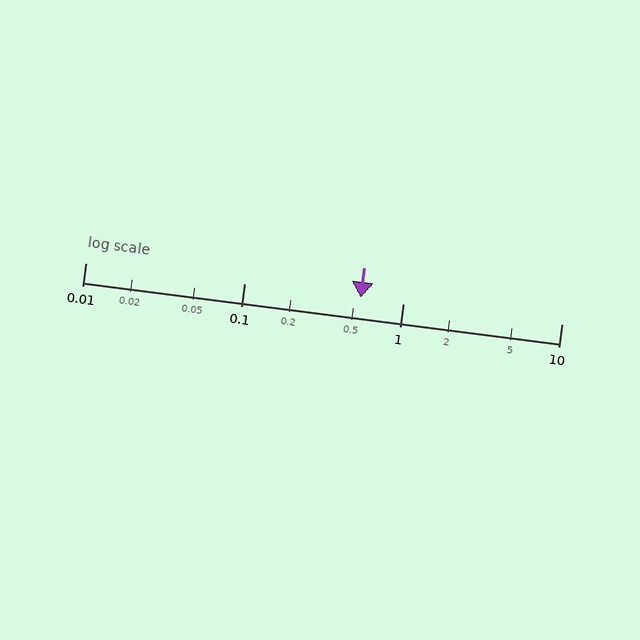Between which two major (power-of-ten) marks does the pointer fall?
The pointer is between 0.1 and 1.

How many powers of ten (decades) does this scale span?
The scale spans 3 decades, from 0.01 to 10.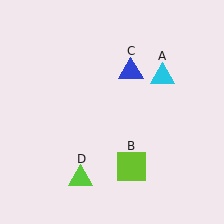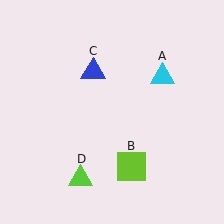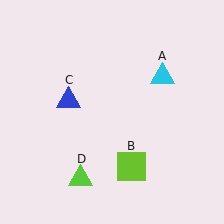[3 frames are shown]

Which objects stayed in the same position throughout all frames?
Cyan triangle (object A) and lime square (object B) and lime triangle (object D) remained stationary.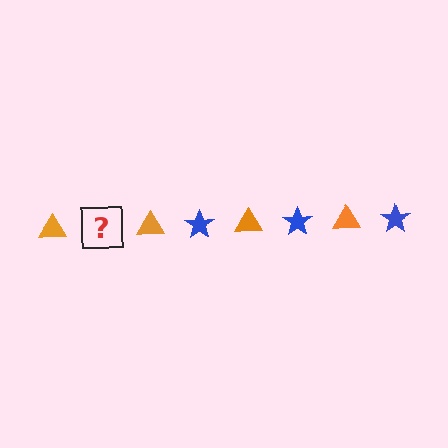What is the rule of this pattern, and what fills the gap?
The rule is that the pattern alternates between orange triangle and blue star. The gap should be filled with a blue star.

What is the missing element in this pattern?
The missing element is a blue star.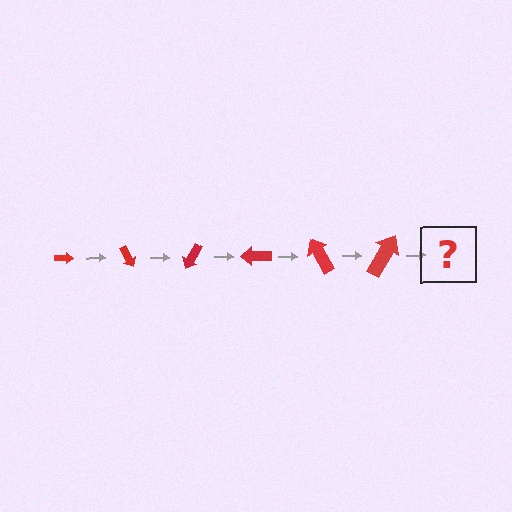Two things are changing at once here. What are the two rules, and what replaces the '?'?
The two rules are that the arrow grows larger each step and it rotates 60 degrees each step. The '?' should be an arrow, larger than the previous one and rotated 360 degrees from the start.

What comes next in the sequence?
The next element should be an arrow, larger than the previous one and rotated 360 degrees from the start.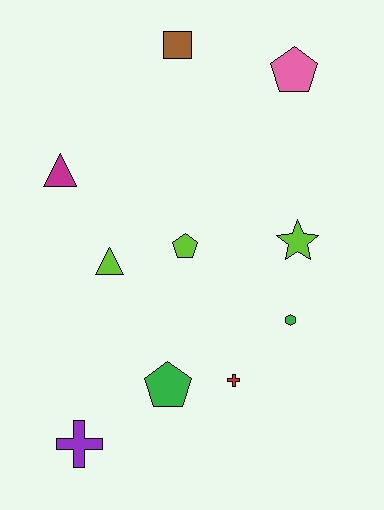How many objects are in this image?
There are 10 objects.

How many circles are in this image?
There are no circles.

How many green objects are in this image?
There are 2 green objects.